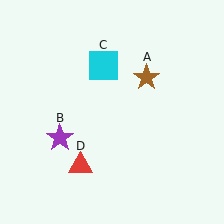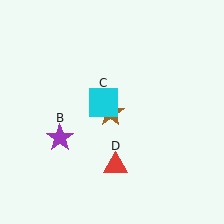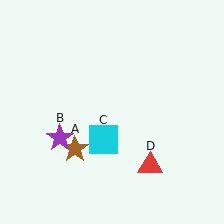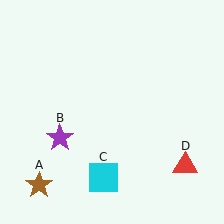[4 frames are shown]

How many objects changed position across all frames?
3 objects changed position: brown star (object A), cyan square (object C), red triangle (object D).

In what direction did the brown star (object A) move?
The brown star (object A) moved down and to the left.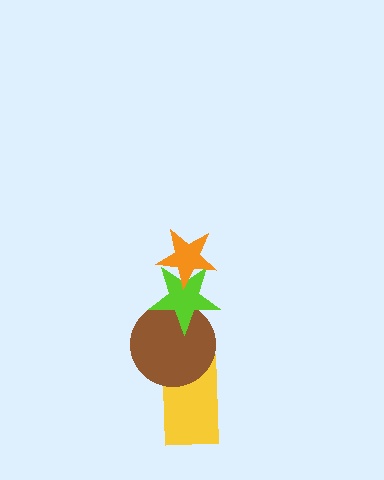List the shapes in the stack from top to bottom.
From top to bottom: the orange star, the lime star, the brown circle, the yellow rectangle.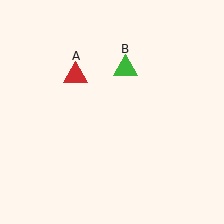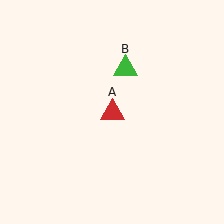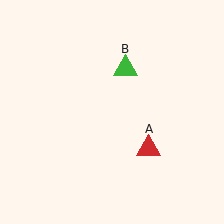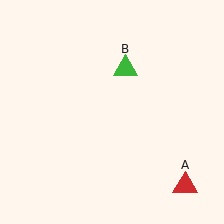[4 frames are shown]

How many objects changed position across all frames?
1 object changed position: red triangle (object A).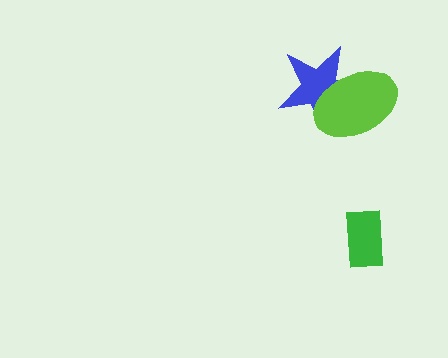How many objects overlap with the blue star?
1 object overlaps with the blue star.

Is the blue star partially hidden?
Yes, it is partially covered by another shape.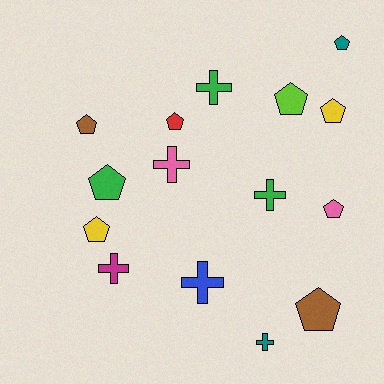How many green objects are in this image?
There are 3 green objects.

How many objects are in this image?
There are 15 objects.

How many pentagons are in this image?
There are 9 pentagons.